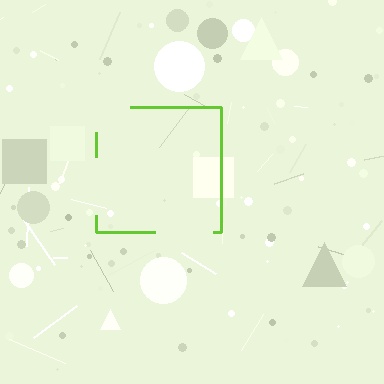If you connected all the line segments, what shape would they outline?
They would outline a square.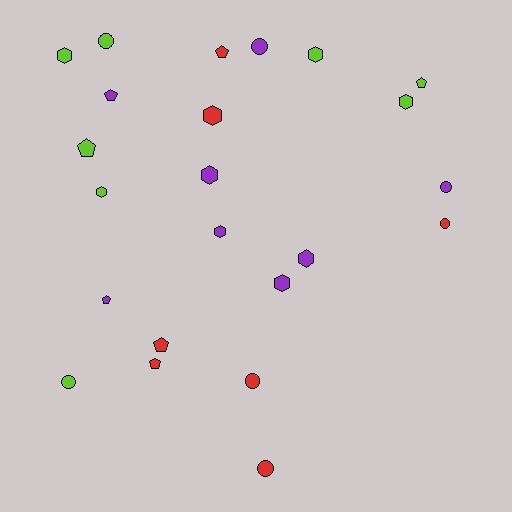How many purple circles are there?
There are 2 purple circles.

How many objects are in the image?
There are 23 objects.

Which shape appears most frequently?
Hexagon, with 9 objects.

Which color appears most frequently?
Purple, with 8 objects.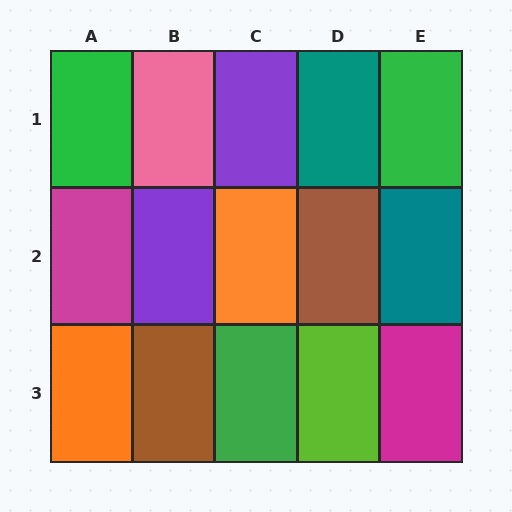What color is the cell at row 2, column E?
Teal.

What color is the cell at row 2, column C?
Orange.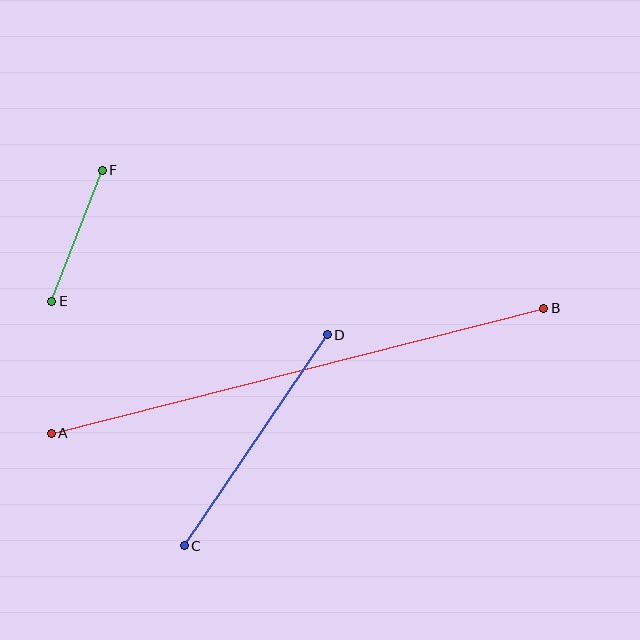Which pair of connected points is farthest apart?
Points A and B are farthest apart.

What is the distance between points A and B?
The distance is approximately 508 pixels.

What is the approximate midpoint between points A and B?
The midpoint is at approximately (297, 371) pixels.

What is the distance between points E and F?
The distance is approximately 141 pixels.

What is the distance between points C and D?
The distance is approximately 255 pixels.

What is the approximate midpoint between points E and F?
The midpoint is at approximately (77, 236) pixels.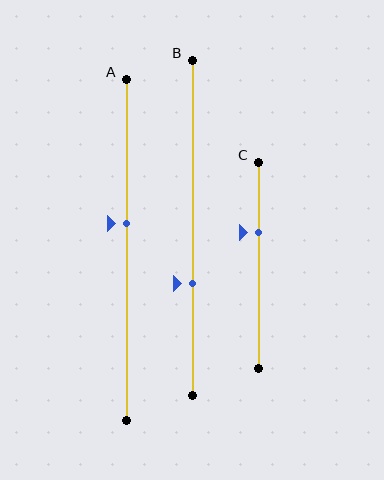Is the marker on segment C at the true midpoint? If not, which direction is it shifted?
No, the marker on segment C is shifted upward by about 16% of the segment length.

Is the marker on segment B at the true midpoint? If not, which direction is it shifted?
No, the marker on segment B is shifted downward by about 16% of the segment length.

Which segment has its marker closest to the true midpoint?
Segment A has its marker closest to the true midpoint.